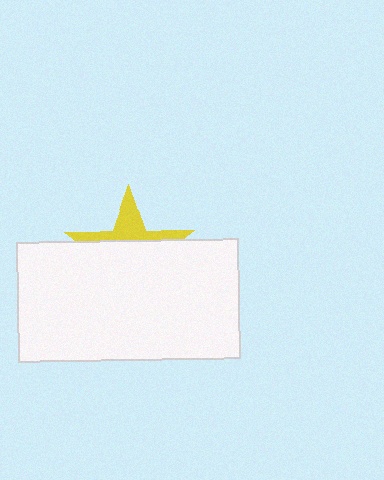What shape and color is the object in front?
The object in front is a white rectangle.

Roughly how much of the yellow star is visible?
A small part of it is visible (roughly 35%).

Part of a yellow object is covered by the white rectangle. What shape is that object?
It is a star.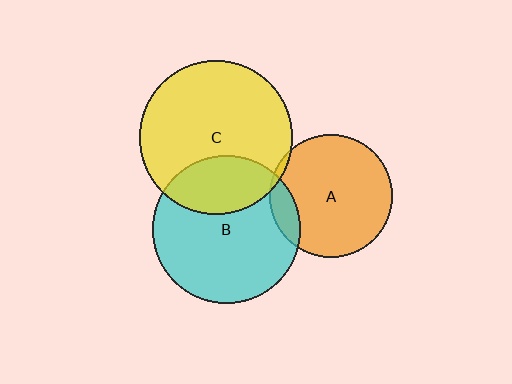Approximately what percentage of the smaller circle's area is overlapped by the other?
Approximately 10%.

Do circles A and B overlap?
Yes.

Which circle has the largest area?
Circle C (yellow).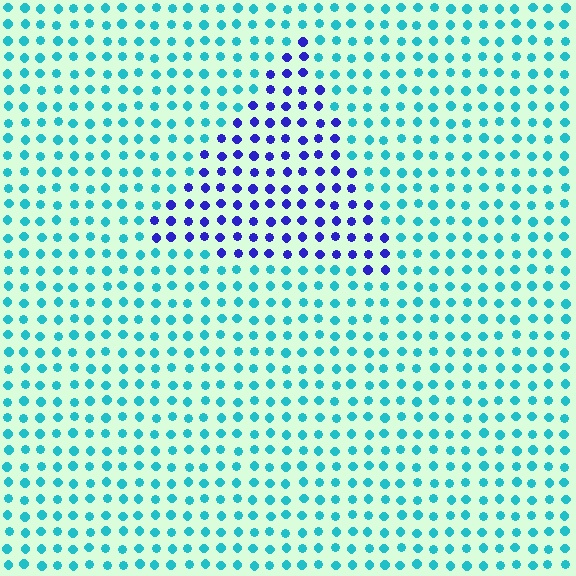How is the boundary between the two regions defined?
The boundary is defined purely by a slight shift in hue (about 60 degrees). Spacing, size, and orientation are identical on both sides.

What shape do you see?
I see a triangle.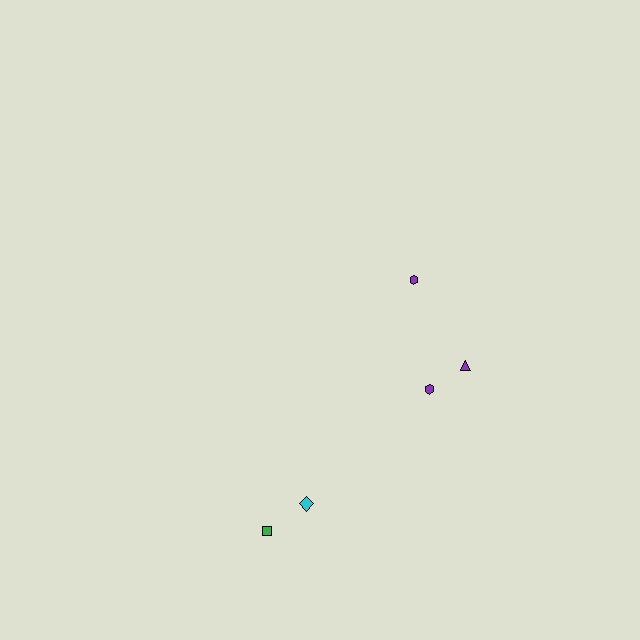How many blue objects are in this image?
There are no blue objects.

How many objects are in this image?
There are 5 objects.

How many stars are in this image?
There are no stars.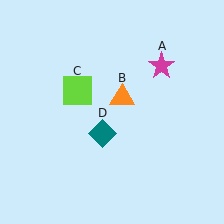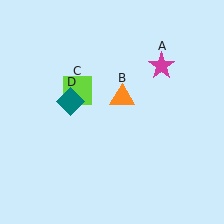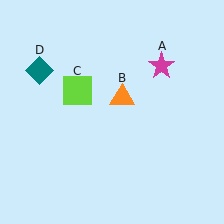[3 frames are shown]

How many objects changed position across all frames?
1 object changed position: teal diamond (object D).